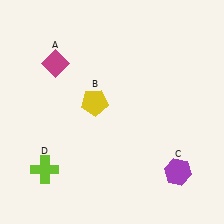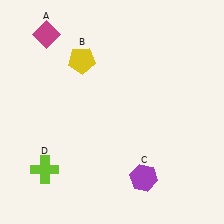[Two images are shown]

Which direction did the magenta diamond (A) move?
The magenta diamond (A) moved up.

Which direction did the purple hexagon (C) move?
The purple hexagon (C) moved left.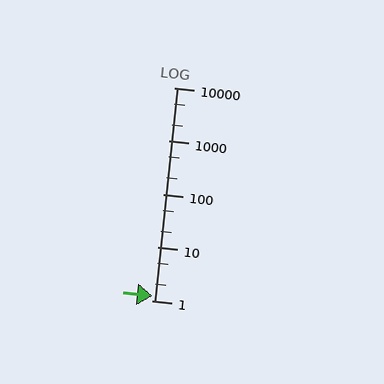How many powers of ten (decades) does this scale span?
The scale spans 4 decades, from 1 to 10000.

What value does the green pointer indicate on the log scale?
The pointer indicates approximately 1.2.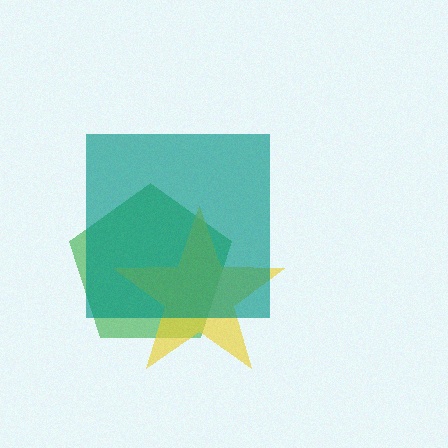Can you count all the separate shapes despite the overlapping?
Yes, there are 3 separate shapes.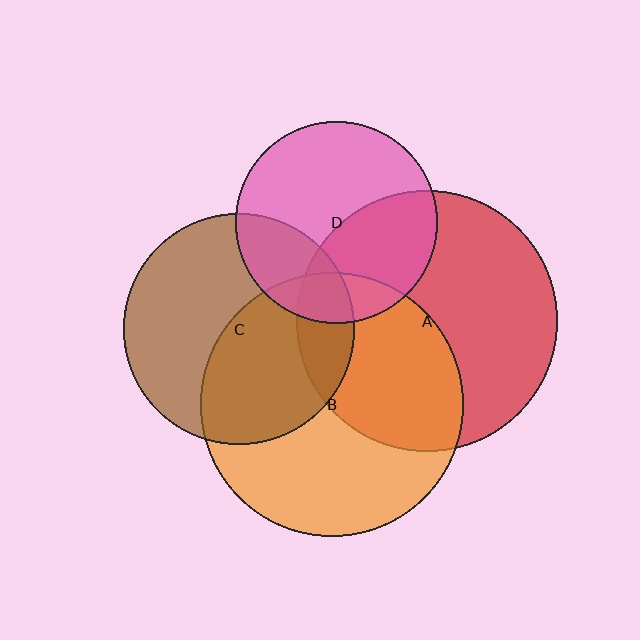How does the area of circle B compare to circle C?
Approximately 1.3 times.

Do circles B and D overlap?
Yes.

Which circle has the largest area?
Circle B (orange).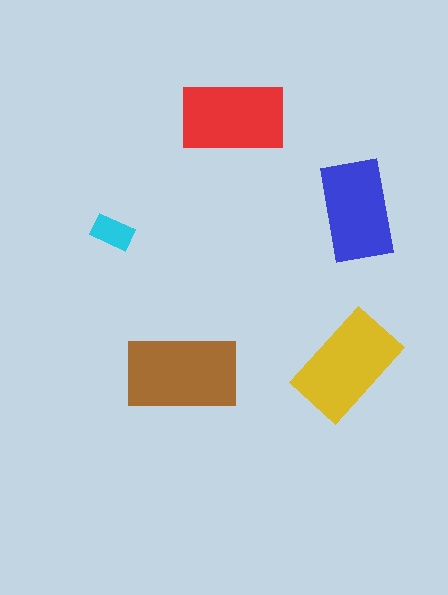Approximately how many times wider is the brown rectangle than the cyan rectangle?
About 2.5 times wider.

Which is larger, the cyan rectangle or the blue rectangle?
The blue one.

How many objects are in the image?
There are 5 objects in the image.